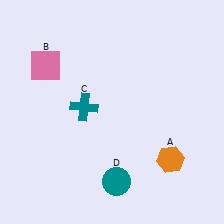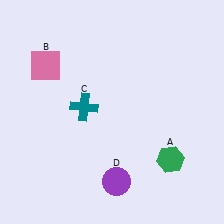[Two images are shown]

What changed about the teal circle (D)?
In Image 1, D is teal. In Image 2, it changed to purple.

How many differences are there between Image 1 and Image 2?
There are 2 differences between the two images.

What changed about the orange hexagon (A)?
In Image 1, A is orange. In Image 2, it changed to green.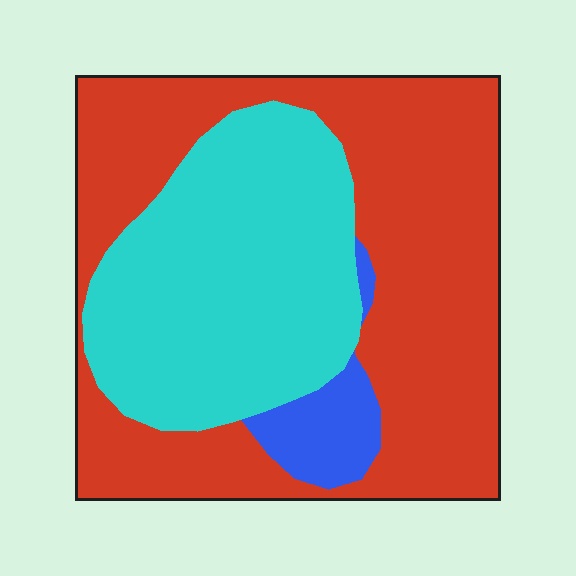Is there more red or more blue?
Red.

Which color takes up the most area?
Red, at roughly 55%.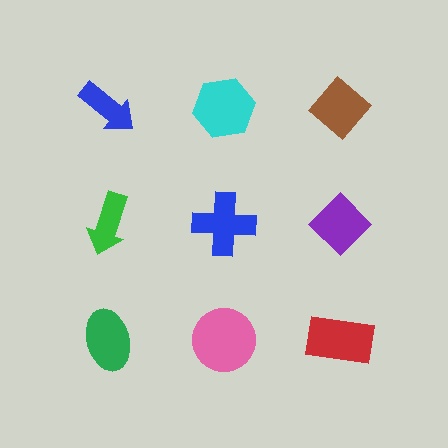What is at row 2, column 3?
A purple diamond.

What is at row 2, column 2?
A blue cross.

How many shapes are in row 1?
3 shapes.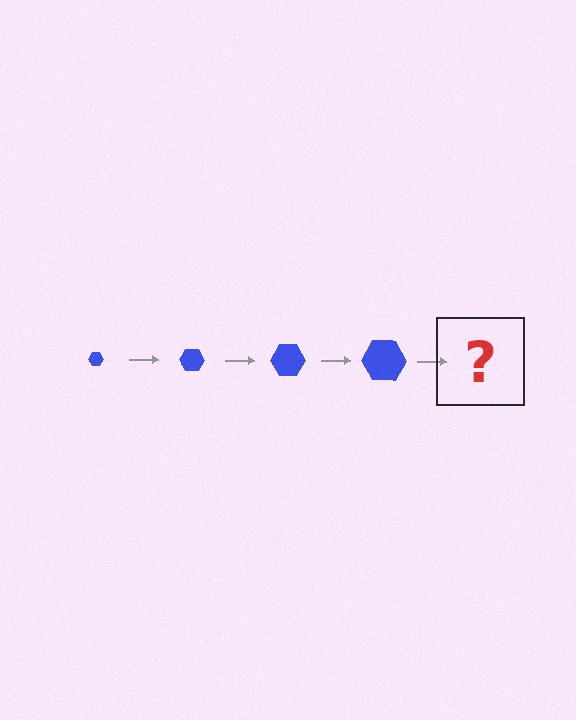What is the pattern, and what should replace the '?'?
The pattern is that the hexagon gets progressively larger each step. The '?' should be a blue hexagon, larger than the previous one.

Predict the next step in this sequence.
The next step is a blue hexagon, larger than the previous one.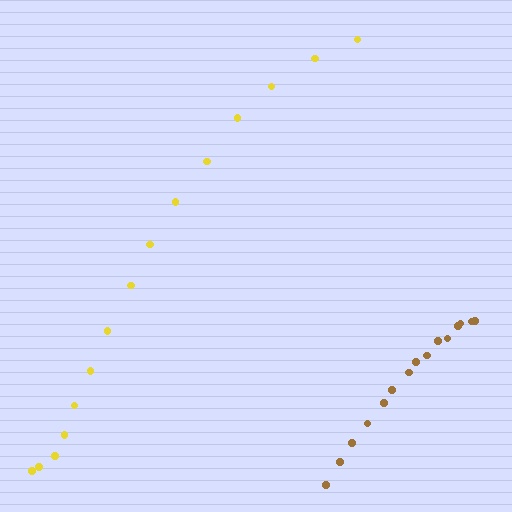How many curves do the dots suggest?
There are 2 distinct paths.